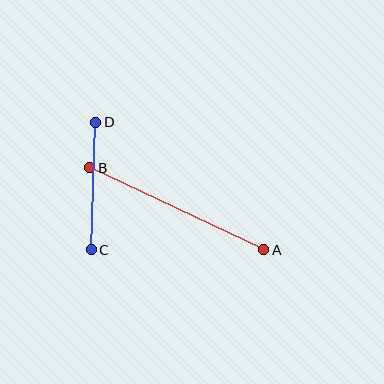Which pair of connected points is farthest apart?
Points A and B are farthest apart.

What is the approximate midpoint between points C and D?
The midpoint is at approximately (94, 186) pixels.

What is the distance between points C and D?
The distance is approximately 128 pixels.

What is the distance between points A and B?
The distance is approximately 192 pixels.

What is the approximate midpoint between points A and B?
The midpoint is at approximately (177, 209) pixels.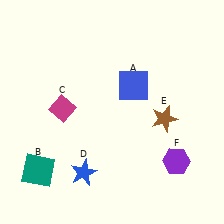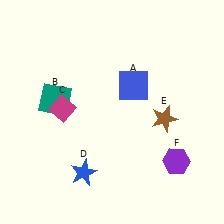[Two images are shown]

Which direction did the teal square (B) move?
The teal square (B) moved up.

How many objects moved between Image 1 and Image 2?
1 object moved between the two images.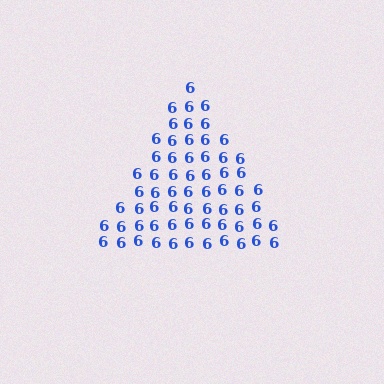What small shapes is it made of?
It is made of small digit 6's.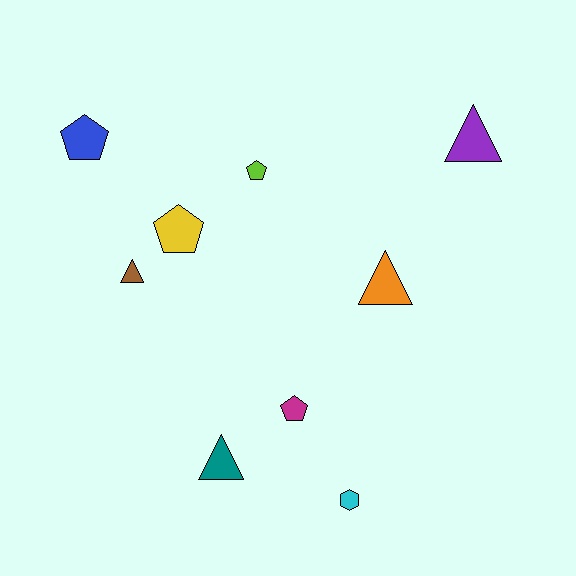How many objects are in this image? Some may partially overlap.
There are 9 objects.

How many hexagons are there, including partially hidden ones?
There is 1 hexagon.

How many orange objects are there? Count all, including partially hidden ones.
There is 1 orange object.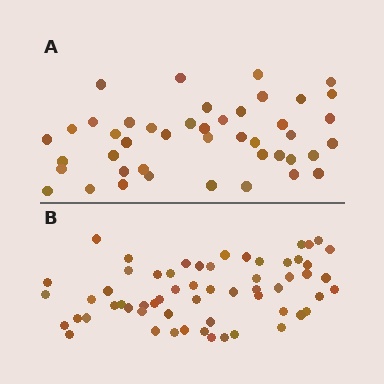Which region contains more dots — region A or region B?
Region B (the bottom region) has more dots.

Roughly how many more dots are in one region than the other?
Region B has approximately 15 more dots than region A.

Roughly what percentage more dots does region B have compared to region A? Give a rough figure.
About 35% more.